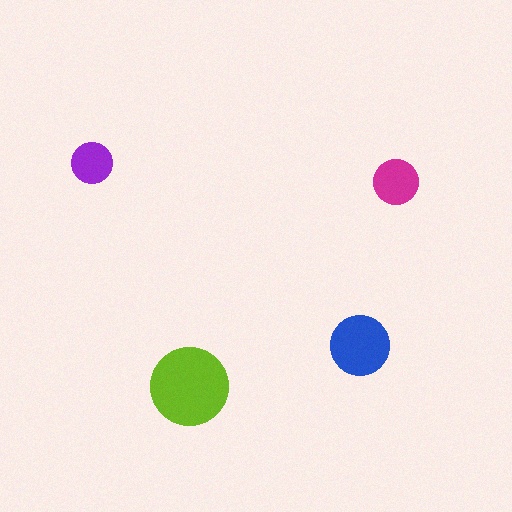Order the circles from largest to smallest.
the lime one, the blue one, the magenta one, the purple one.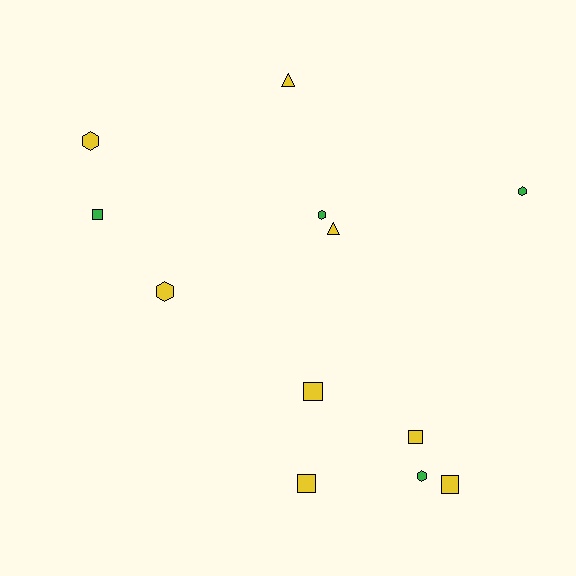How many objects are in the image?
There are 12 objects.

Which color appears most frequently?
Yellow, with 8 objects.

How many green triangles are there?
There are no green triangles.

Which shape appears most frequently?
Hexagon, with 5 objects.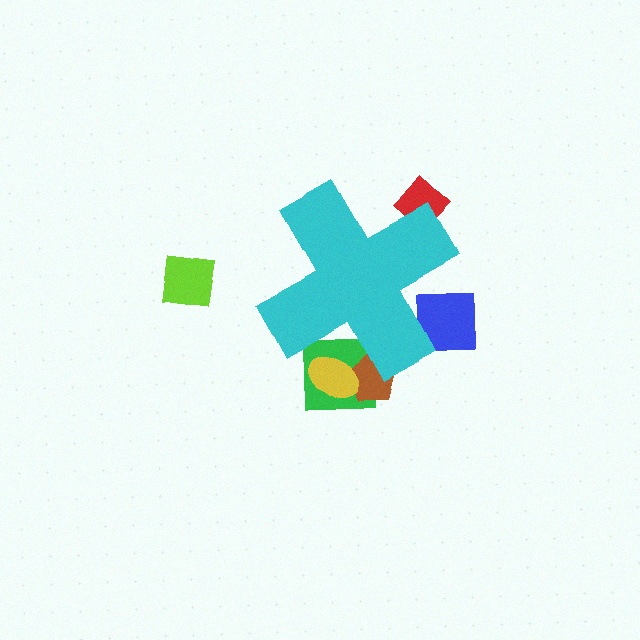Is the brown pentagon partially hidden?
Yes, the brown pentagon is partially hidden behind the cyan cross.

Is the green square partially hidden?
Yes, the green square is partially hidden behind the cyan cross.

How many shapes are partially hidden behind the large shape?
5 shapes are partially hidden.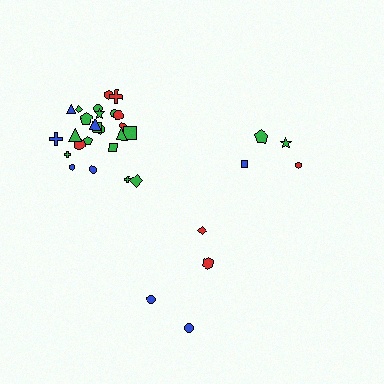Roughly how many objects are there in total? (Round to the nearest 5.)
Roughly 35 objects in total.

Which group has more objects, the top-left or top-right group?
The top-left group.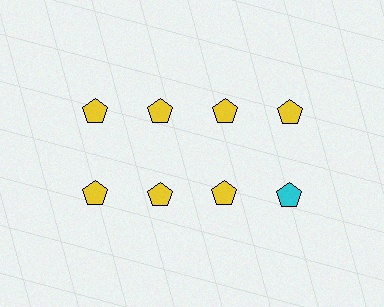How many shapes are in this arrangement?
There are 8 shapes arranged in a grid pattern.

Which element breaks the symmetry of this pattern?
The cyan pentagon in the second row, second from right column breaks the symmetry. All other shapes are yellow pentagons.